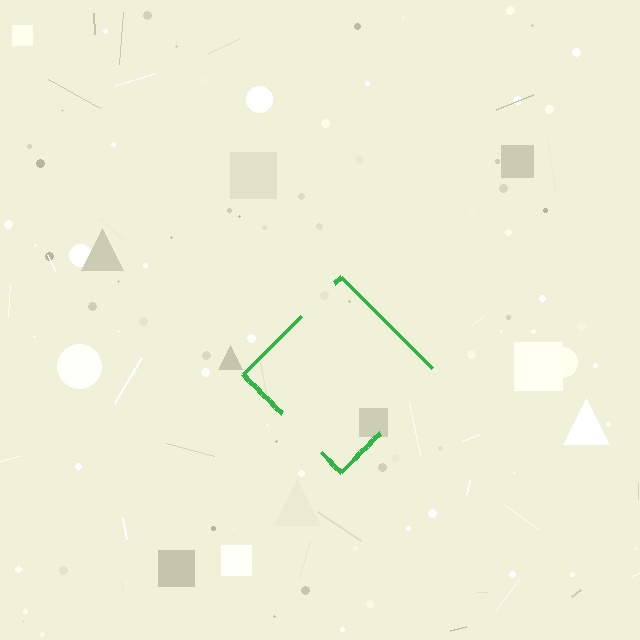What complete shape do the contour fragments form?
The contour fragments form a diamond.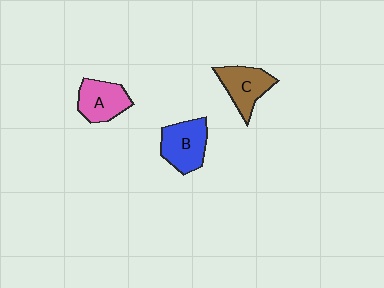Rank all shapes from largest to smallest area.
From largest to smallest: B (blue), A (pink), C (brown).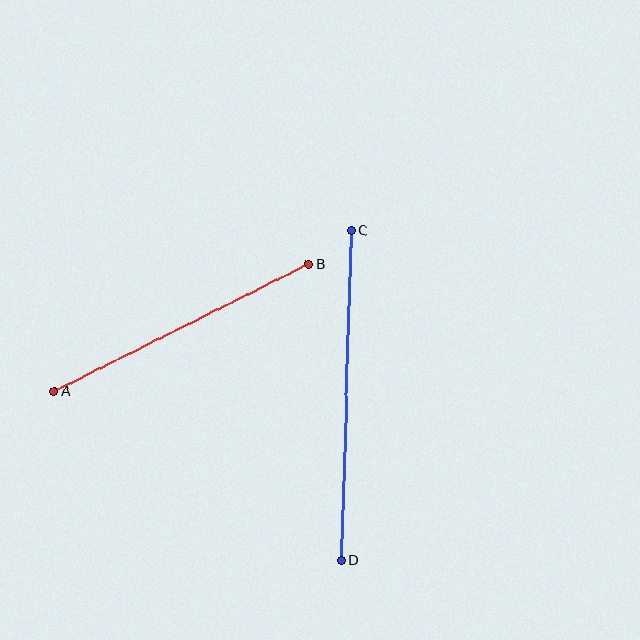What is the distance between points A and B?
The distance is approximately 285 pixels.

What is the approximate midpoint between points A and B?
The midpoint is at approximately (182, 327) pixels.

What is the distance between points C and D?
The distance is approximately 330 pixels.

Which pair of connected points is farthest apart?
Points C and D are farthest apart.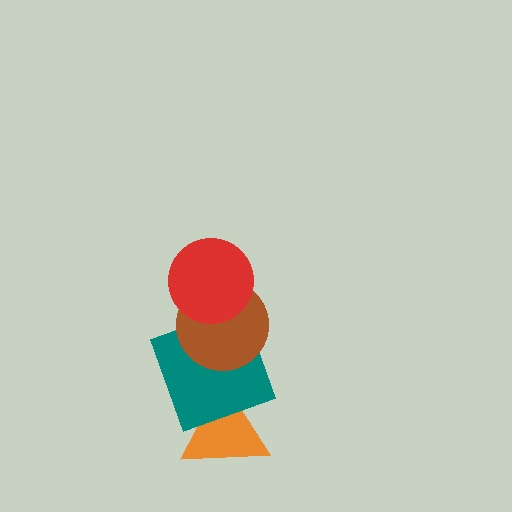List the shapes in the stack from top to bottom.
From top to bottom: the red circle, the brown circle, the teal square, the orange triangle.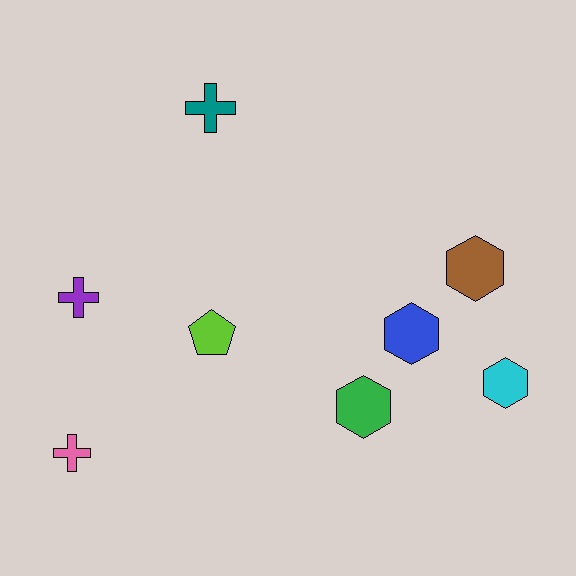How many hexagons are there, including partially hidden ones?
There are 4 hexagons.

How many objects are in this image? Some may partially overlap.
There are 8 objects.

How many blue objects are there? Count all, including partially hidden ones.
There is 1 blue object.